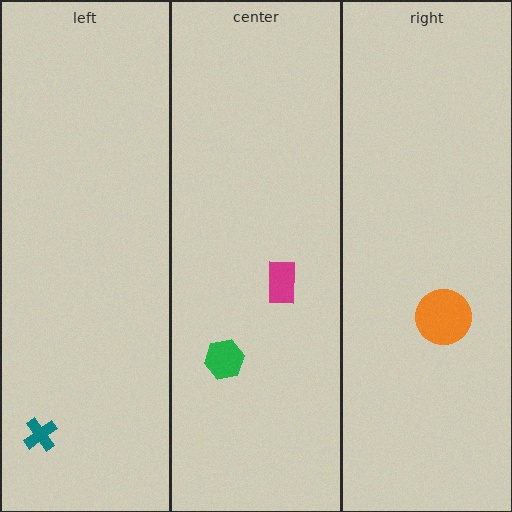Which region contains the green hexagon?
The center region.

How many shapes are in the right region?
1.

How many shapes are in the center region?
2.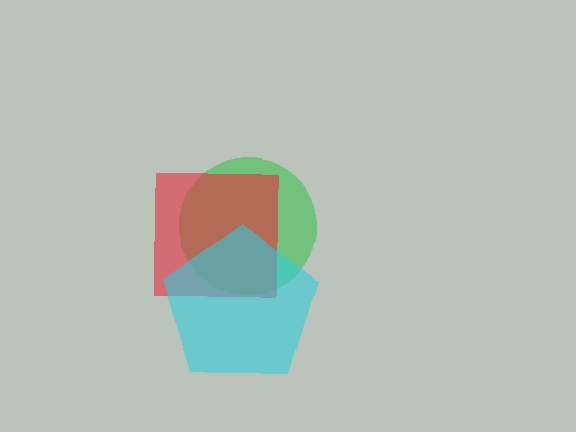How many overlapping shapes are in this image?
There are 3 overlapping shapes in the image.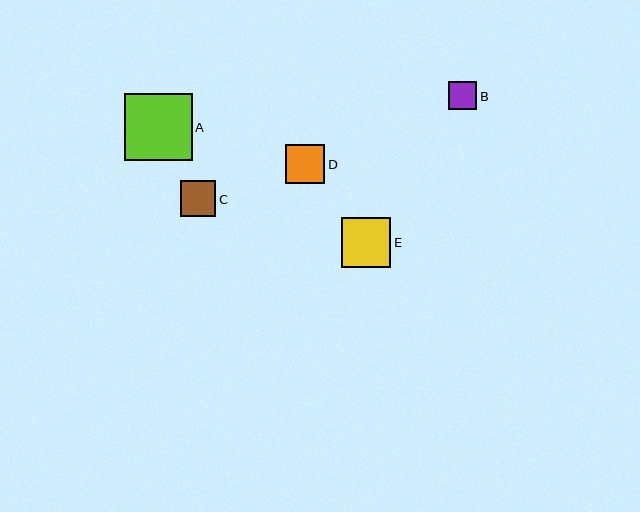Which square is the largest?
Square A is the largest with a size of approximately 67 pixels.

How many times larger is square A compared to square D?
Square A is approximately 1.7 times the size of square D.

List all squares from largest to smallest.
From largest to smallest: A, E, D, C, B.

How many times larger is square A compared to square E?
Square A is approximately 1.4 times the size of square E.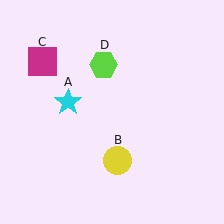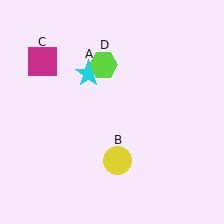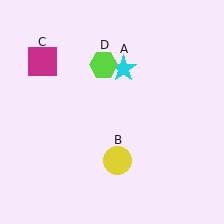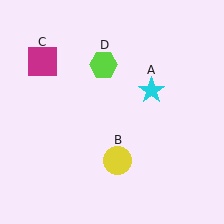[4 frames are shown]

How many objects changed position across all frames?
1 object changed position: cyan star (object A).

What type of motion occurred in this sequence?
The cyan star (object A) rotated clockwise around the center of the scene.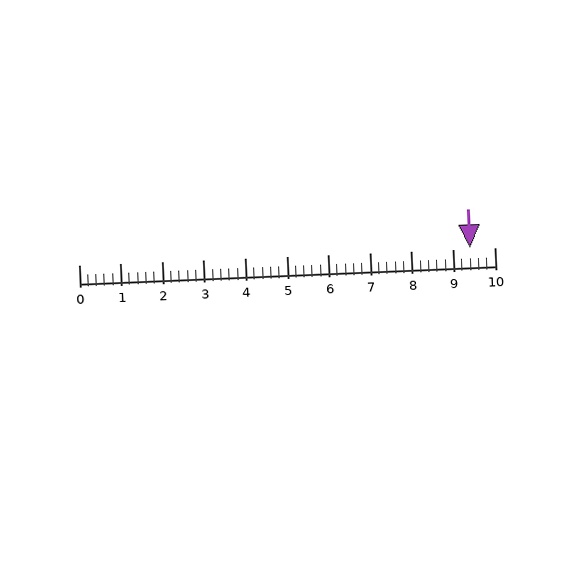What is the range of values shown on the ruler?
The ruler shows values from 0 to 10.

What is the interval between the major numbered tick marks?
The major tick marks are spaced 1 units apart.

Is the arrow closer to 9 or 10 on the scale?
The arrow is closer to 9.